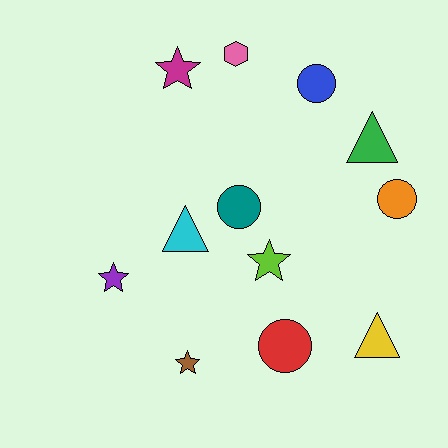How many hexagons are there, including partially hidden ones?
There is 1 hexagon.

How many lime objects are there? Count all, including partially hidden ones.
There is 1 lime object.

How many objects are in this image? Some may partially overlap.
There are 12 objects.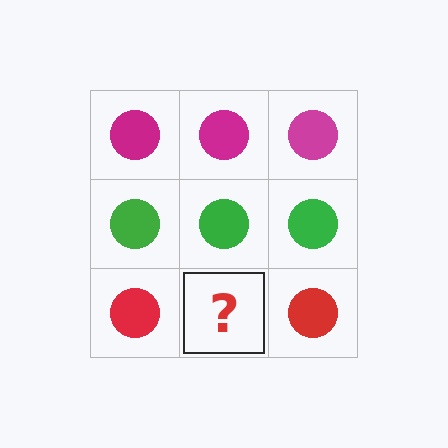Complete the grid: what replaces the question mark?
The question mark should be replaced with a red circle.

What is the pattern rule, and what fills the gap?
The rule is that each row has a consistent color. The gap should be filled with a red circle.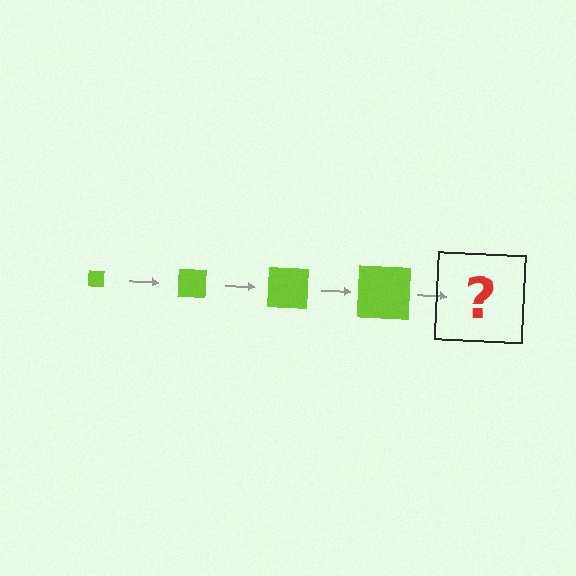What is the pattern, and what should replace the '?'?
The pattern is that the square gets progressively larger each step. The '?' should be a lime square, larger than the previous one.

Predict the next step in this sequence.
The next step is a lime square, larger than the previous one.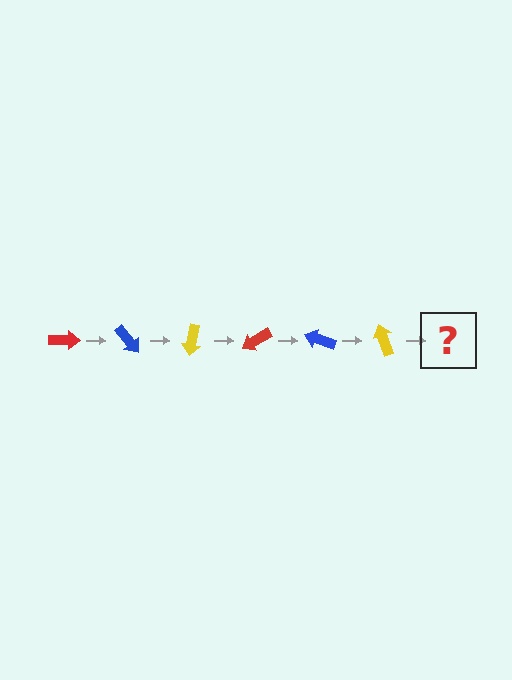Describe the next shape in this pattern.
It should be a red arrow, rotated 300 degrees from the start.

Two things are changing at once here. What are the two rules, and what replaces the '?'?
The two rules are that it rotates 50 degrees each step and the color cycles through red, blue, and yellow. The '?' should be a red arrow, rotated 300 degrees from the start.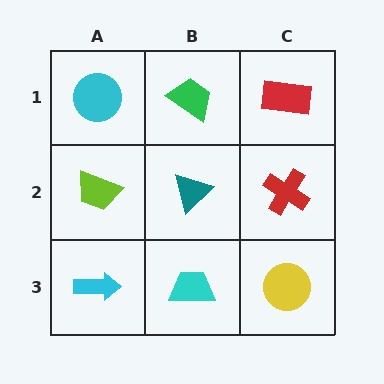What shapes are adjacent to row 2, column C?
A red rectangle (row 1, column C), a yellow circle (row 3, column C), a teal triangle (row 2, column B).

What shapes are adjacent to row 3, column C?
A red cross (row 2, column C), a cyan trapezoid (row 3, column B).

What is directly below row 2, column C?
A yellow circle.